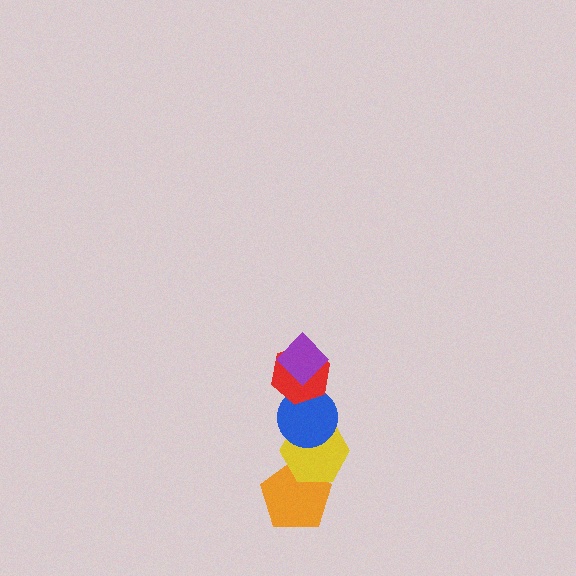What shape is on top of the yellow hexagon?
The blue circle is on top of the yellow hexagon.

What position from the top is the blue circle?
The blue circle is 3rd from the top.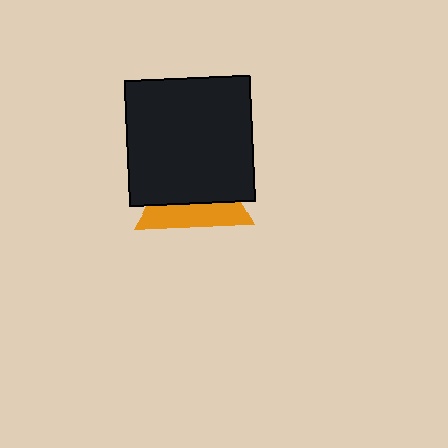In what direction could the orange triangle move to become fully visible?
The orange triangle could move down. That would shift it out from behind the black square entirely.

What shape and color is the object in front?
The object in front is a black square.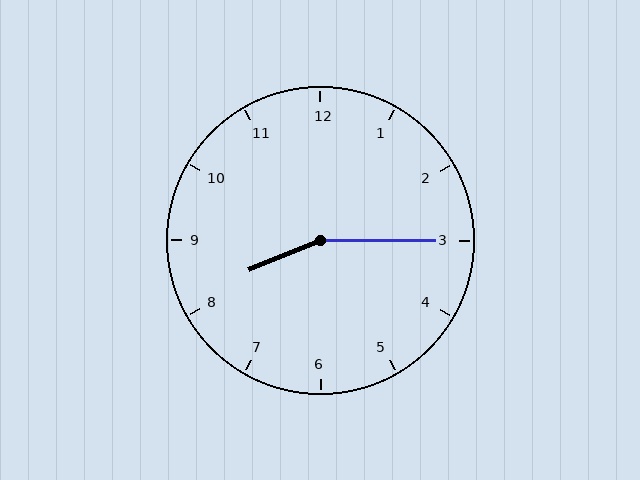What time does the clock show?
8:15.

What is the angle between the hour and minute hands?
Approximately 158 degrees.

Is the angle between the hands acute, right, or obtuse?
It is obtuse.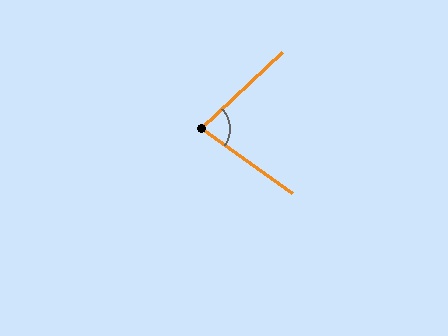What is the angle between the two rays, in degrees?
Approximately 78 degrees.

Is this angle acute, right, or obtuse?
It is acute.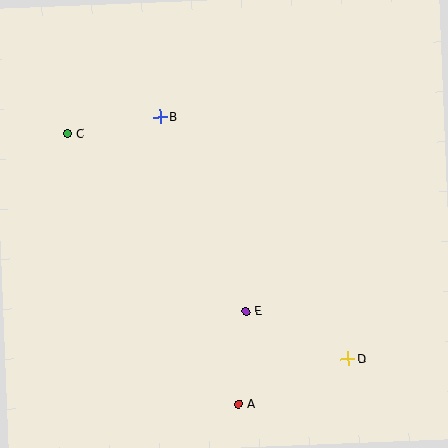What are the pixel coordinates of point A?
Point A is at (239, 404).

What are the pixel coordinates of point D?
Point D is at (348, 359).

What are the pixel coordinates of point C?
Point C is at (68, 134).